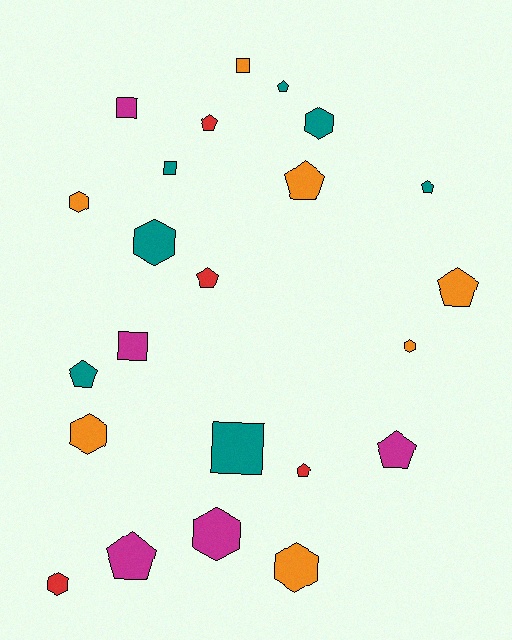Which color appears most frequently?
Orange, with 7 objects.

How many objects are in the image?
There are 23 objects.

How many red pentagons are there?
There are 3 red pentagons.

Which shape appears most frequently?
Pentagon, with 10 objects.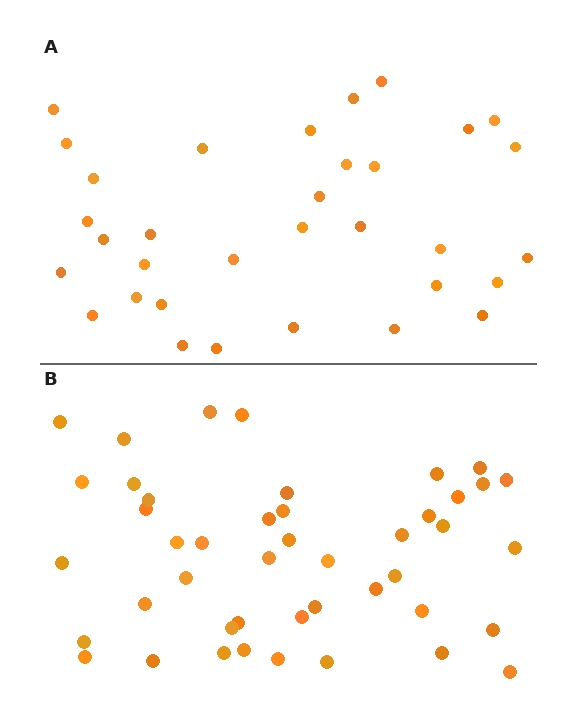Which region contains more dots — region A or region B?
Region B (the bottom region) has more dots.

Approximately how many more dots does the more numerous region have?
Region B has roughly 12 or so more dots than region A.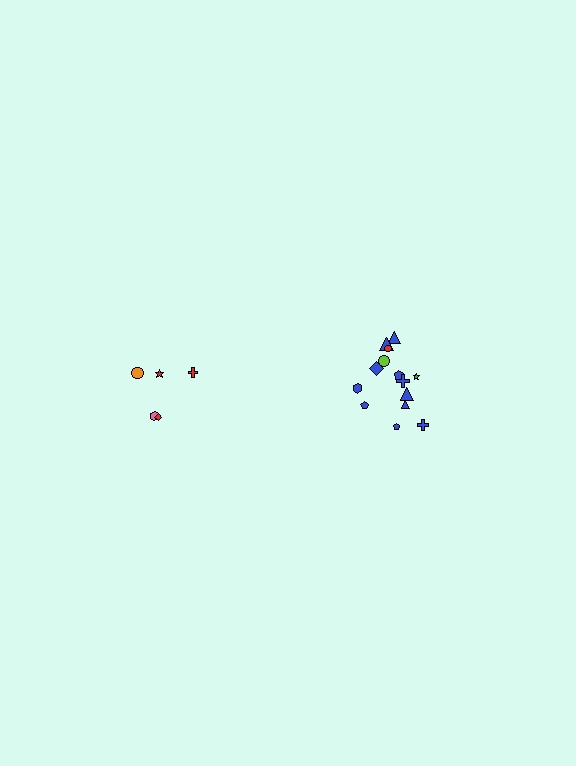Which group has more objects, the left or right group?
The right group.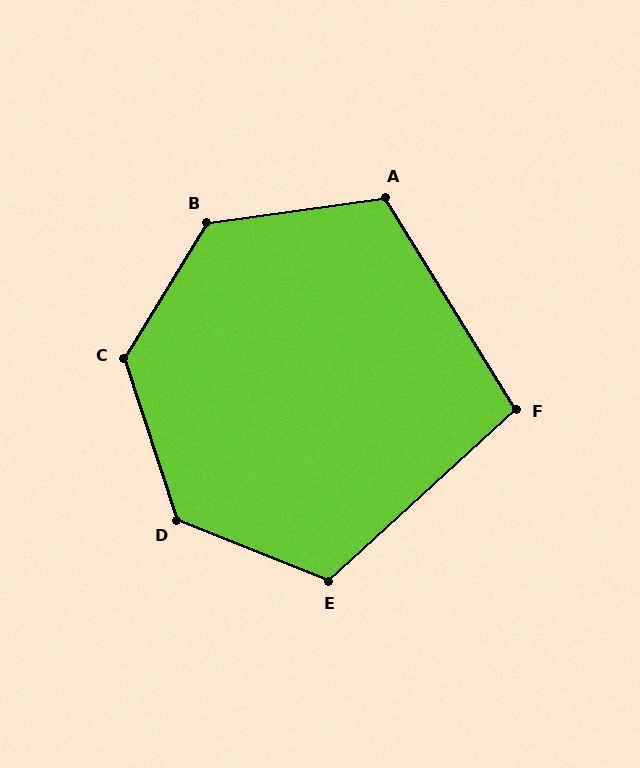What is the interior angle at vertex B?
Approximately 129 degrees (obtuse).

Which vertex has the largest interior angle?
C, at approximately 131 degrees.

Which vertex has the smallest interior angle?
F, at approximately 101 degrees.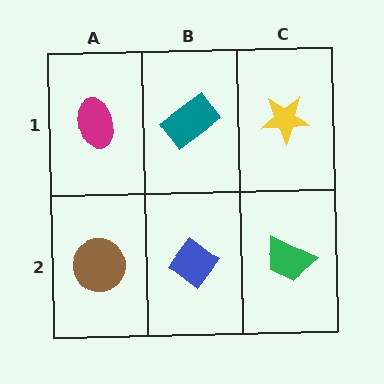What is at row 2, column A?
A brown circle.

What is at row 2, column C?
A green trapezoid.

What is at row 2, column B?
A blue diamond.